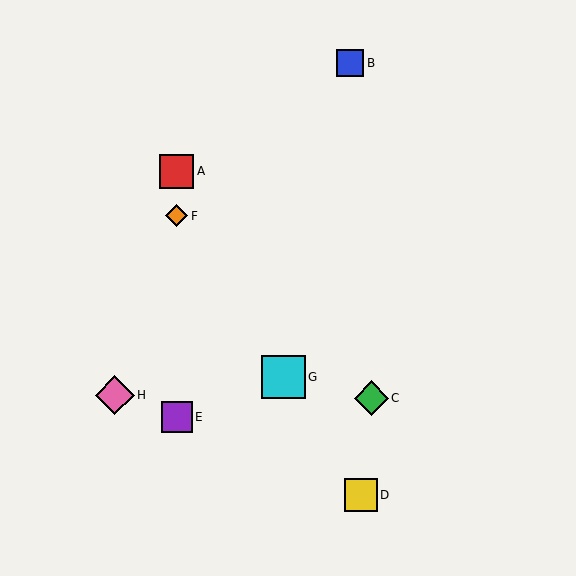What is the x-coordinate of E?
Object E is at x≈177.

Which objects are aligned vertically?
Objects A, E, F are aligned vertically.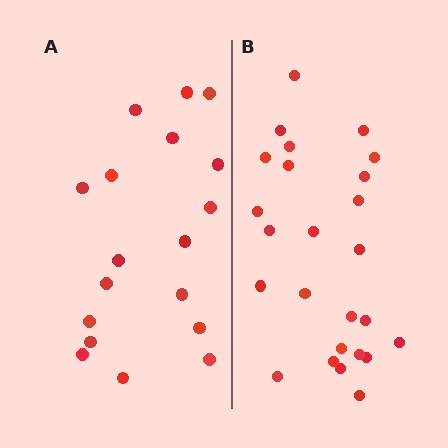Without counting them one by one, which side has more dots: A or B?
Region B (the right region) has more dots.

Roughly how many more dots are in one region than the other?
Region B has roughly 8 or so more dots than region A.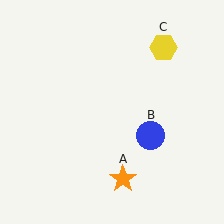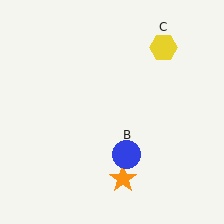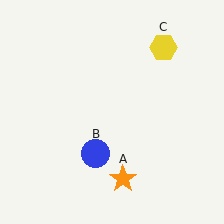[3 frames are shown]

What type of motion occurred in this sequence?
The blue circle (object B) rotated clockwise around the center of the scene.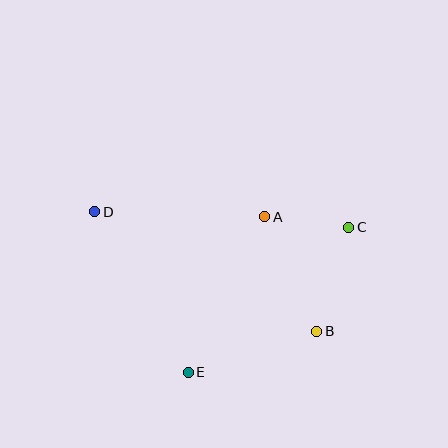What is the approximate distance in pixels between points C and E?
The distance between C and E is approximately 216 pixels.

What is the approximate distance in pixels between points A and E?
The distance between A and E is approximately 174 pixels.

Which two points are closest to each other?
Points A and C are closest to each other.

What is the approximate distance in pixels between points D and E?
The distance between D and E is approximately 185 pixels.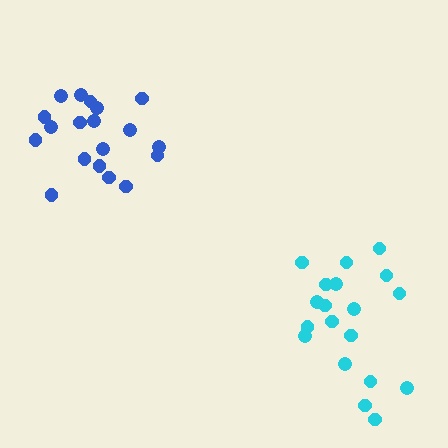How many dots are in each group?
Group 1: 19 dots, Group 2: 19 dots (38 total).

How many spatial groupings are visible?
There are 2 spatial groupings.